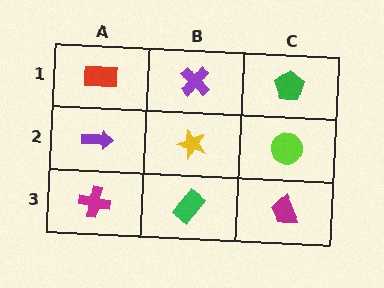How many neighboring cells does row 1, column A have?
2.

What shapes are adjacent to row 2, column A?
A red rectangle (row 1, column A), a magenta cross (row 3, column A), a yellow star (row 2, column B).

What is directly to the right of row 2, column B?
A lime circle.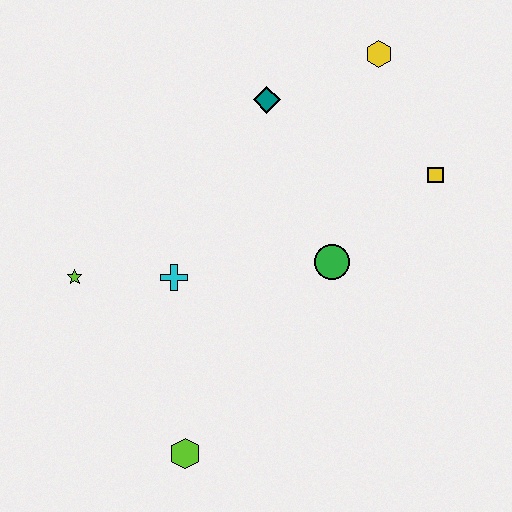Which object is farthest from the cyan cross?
The yellow hexagon is farthest from the cyan cross.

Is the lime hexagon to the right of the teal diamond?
No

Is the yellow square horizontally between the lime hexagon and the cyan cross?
No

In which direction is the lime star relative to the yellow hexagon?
The lime star is to the left of the yellow hexagon.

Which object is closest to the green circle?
The yellow square is closest to the green circle.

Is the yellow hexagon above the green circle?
Yes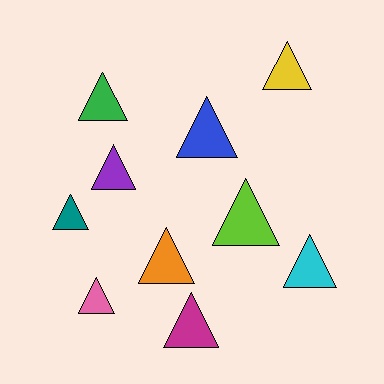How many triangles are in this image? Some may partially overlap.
There are 10 triangles.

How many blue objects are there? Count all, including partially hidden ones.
There is 1 blue object.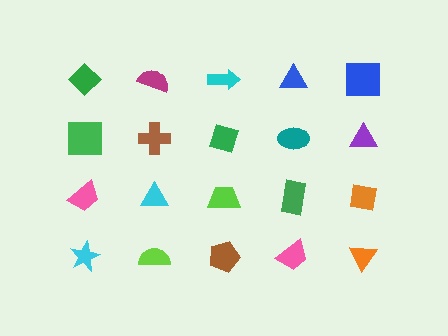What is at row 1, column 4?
A blue triangle.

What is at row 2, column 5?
A purple triangle.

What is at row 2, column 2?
A brown cross.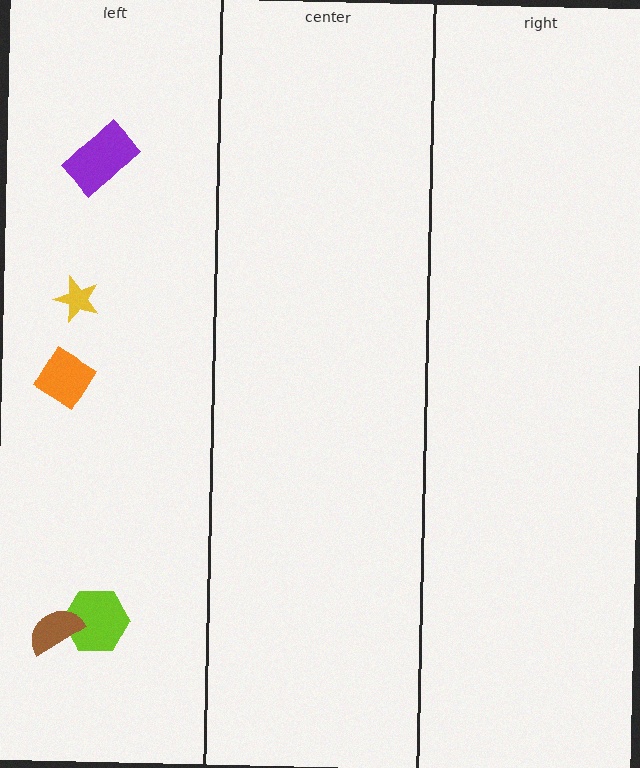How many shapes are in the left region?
5.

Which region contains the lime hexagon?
The left region.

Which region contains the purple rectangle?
The left region.